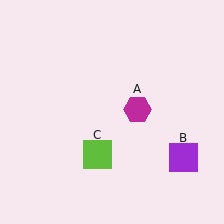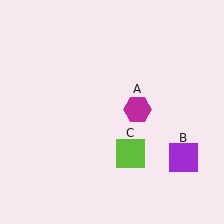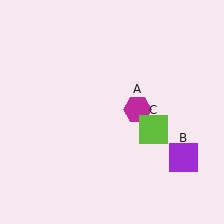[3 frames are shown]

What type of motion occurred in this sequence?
The lime square (object C) rotated counterclockwise around the center of the scene.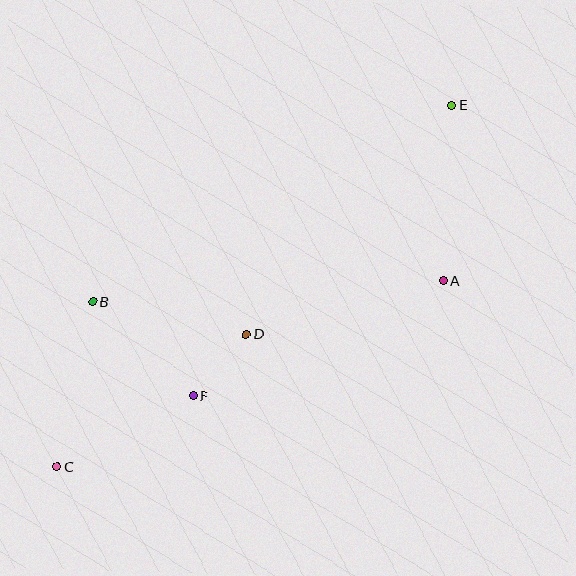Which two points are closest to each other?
Points D and F are closest to each other.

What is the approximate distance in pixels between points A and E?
The distance between A and E is approximately 175 pixels.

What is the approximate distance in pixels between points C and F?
The distance between C and F is approximately 153 pixels.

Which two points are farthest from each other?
Points C and E are farthest from each other.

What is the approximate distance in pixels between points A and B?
The distance between A and B is approximately 352 pixels.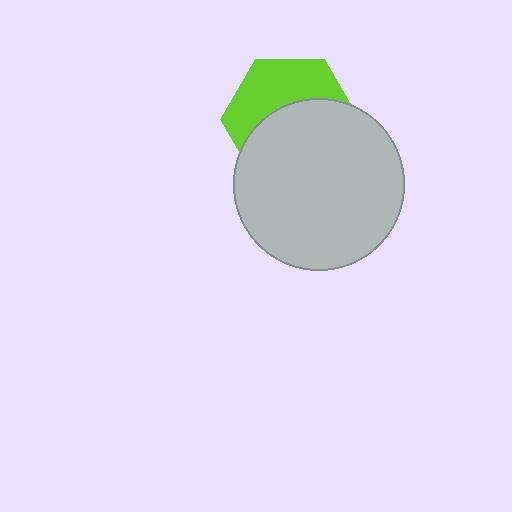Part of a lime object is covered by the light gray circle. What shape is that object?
It is a hexagon.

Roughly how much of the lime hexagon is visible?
A small part of it is visible (roughly 43%).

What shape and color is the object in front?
The object in front is a light gray circle.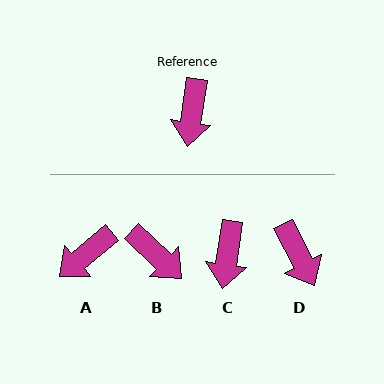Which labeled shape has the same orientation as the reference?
C.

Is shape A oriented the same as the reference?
No, it is off by about 42 degrees.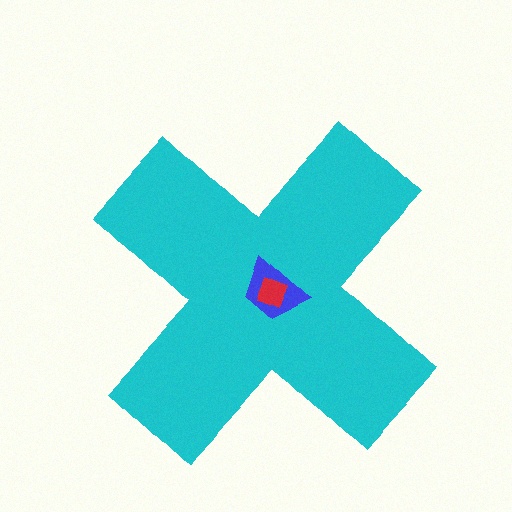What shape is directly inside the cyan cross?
The blue trapezoid.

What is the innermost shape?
The red diamond.